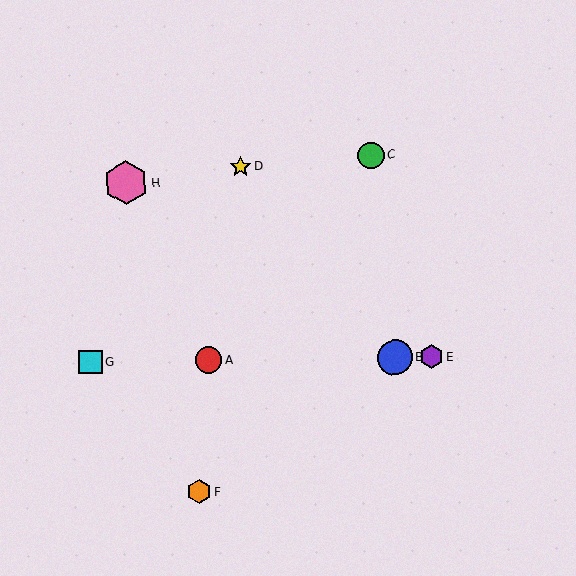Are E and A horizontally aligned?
Yes, both are at y≈357.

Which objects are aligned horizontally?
Objects A, B, E, G are aligned horizontally.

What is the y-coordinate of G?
Object G is at y≈362.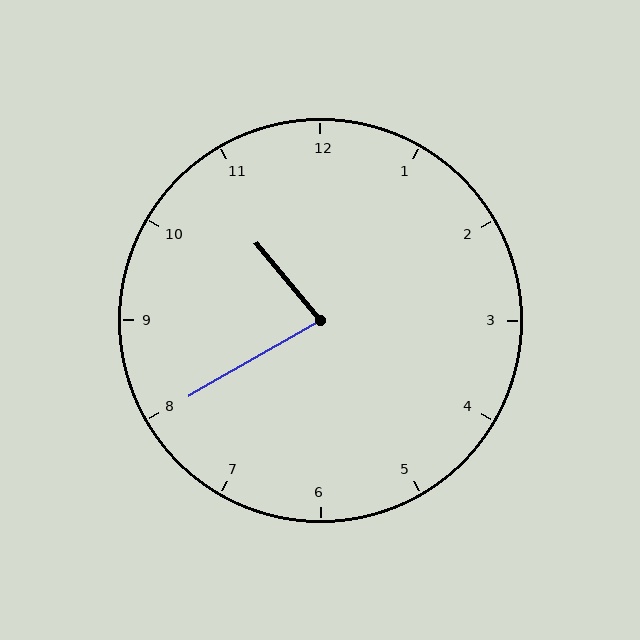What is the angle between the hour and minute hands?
Approximately 80 degrees.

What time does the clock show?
10:40.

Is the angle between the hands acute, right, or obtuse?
It is acute.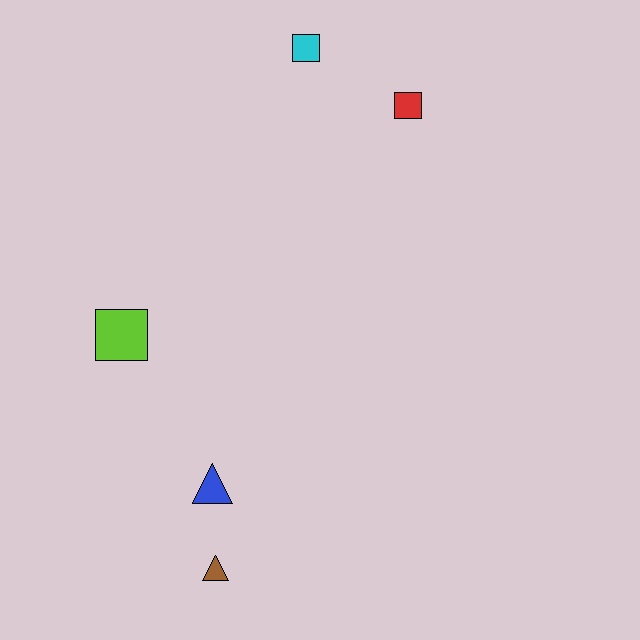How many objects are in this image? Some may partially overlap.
There are 5 objects.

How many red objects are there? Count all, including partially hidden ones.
There is 1 red object.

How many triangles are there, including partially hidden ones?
There are 2 triangles.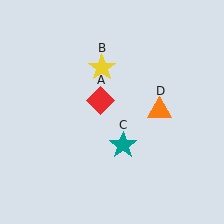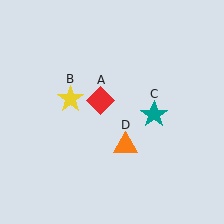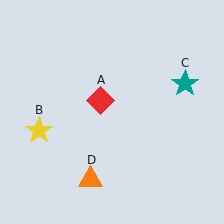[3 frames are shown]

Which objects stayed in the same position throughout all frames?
Red diamond (object A) remained stationary.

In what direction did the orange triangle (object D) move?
The orange triangle (object D) moved down and to the left.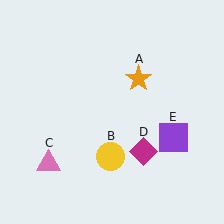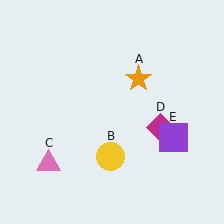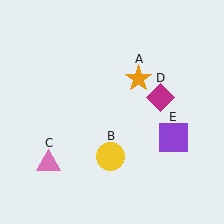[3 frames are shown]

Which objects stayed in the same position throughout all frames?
Orange star (object A) and yellow circle (object B) and pink triangle (object C) and purple square (object E) remained stationary.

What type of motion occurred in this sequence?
The magenta diamond (object D) rotated counterclockwise around the center of the scene.